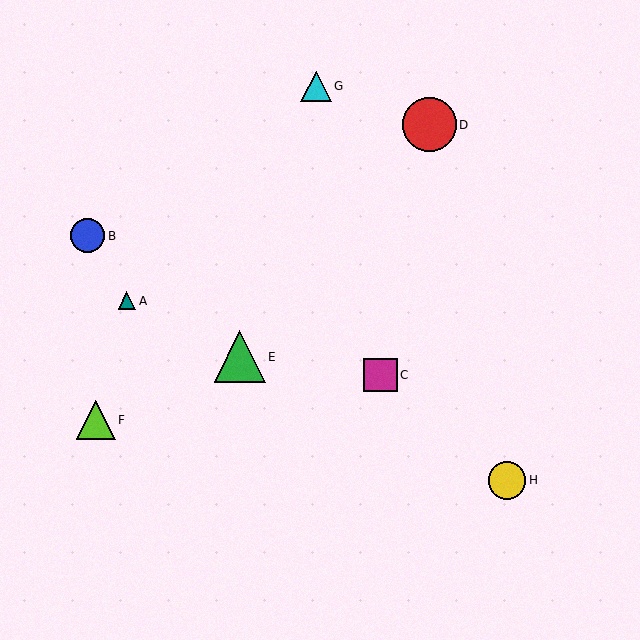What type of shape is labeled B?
Shape B is a blue circle.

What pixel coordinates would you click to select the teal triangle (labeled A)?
Click at (127, 301) to select the teal triangle A.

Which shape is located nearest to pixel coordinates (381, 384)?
The magenta square (labeled C) at (380, 375) is nearest to that location.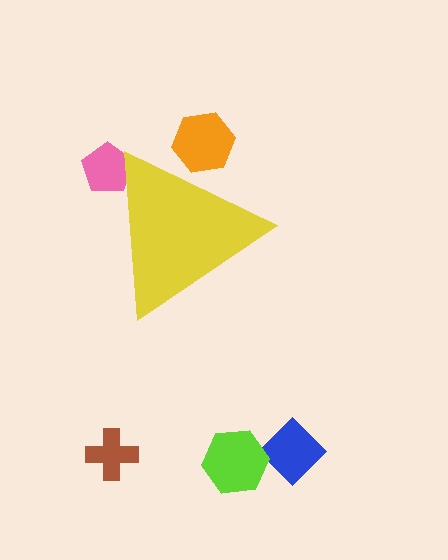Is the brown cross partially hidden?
No, the brown cross is fully visible.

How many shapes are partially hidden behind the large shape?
2 shapes are partially hidden.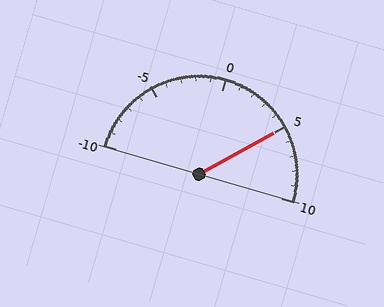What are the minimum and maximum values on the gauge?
The gauge ranges from -10 to 10.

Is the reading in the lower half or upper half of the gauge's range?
The reading is in the upper half of the range (-10 to 10).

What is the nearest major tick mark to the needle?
The nearest major tick mark is 5.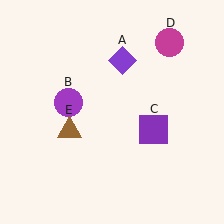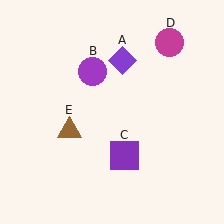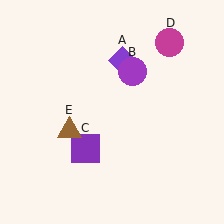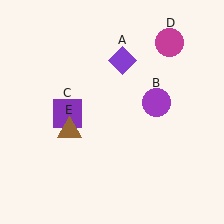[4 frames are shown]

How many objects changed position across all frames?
2 objects changed position: purple circle (object B), purple square (object C).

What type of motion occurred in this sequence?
The purple circle (object B), purple square (object C) rotated clockwise around the center of the scene.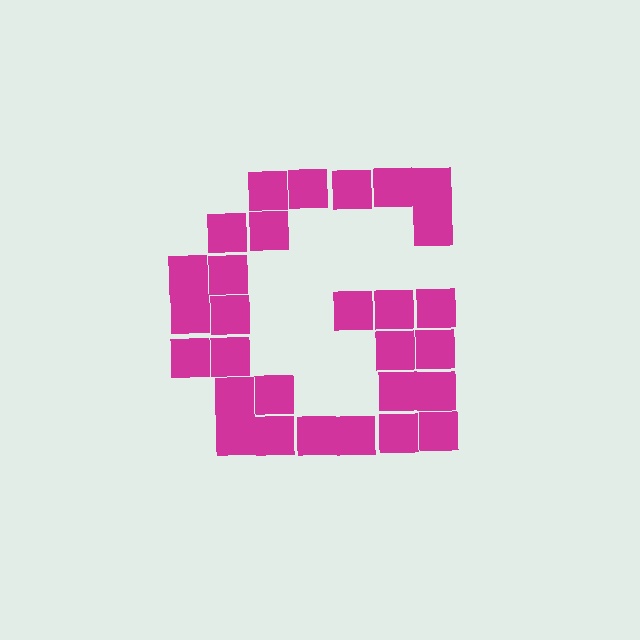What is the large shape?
The large shape is the letter G.